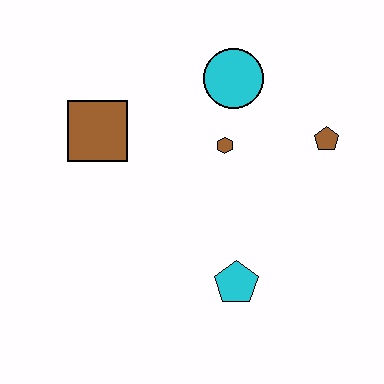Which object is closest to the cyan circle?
The brown hexagon is closest to the cyan circle.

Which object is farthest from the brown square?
The brown pentagon is farthest from the brown square.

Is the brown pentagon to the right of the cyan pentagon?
Yes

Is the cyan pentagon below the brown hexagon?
Yes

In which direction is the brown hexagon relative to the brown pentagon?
The brown hexagon is to the left of the brown pentagon.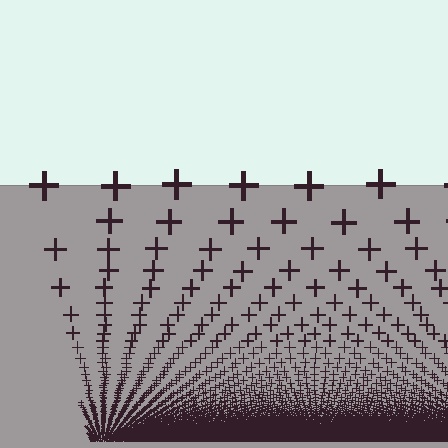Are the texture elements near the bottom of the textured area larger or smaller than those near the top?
Smaller. The gradient is inverted — elements near the bottom are smaller and denser.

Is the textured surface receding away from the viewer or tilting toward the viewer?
The surface appears to tilt toward the viewer. Texture elements get larger and sparser toward the top.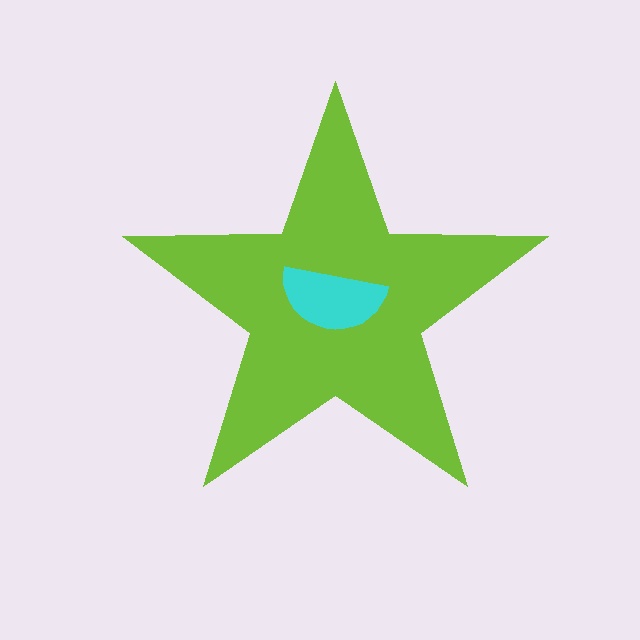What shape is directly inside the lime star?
The cyan semicircle.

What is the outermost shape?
The lime star.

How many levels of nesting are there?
2.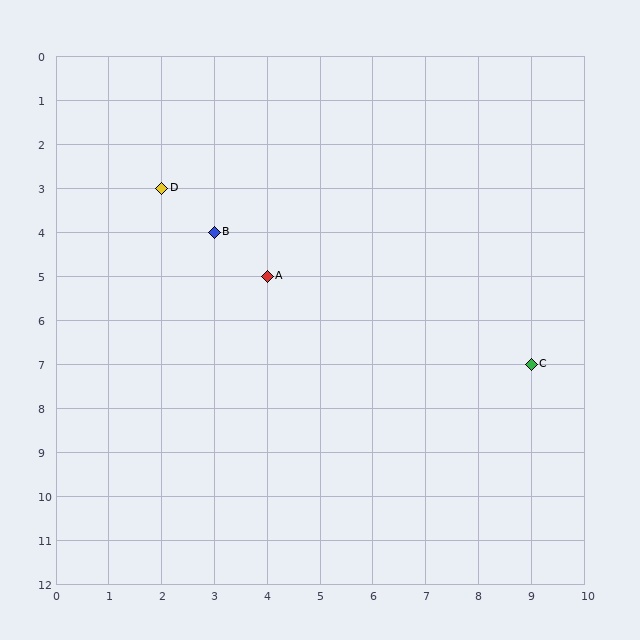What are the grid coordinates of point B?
Point B is at grid coordinates (3, 4).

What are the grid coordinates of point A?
Point A is at grid coordinates (4, 5).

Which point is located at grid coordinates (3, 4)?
Point B is at (3, 4).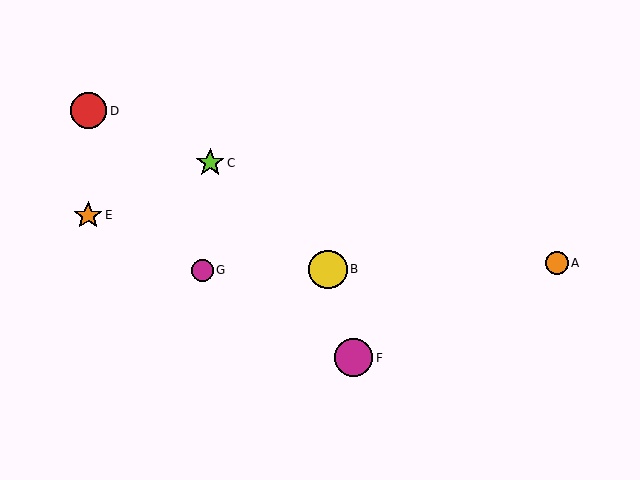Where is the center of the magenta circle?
The center of the magenta circle is at (354, 358).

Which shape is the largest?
The yellow circle (labeled B) is the largest.